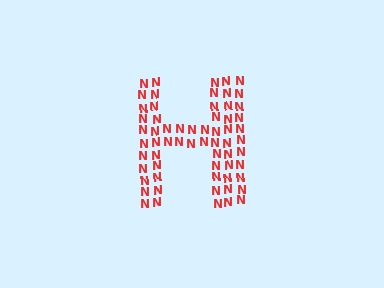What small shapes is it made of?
It is made of small letter N's.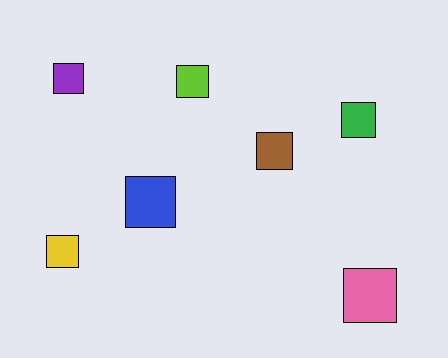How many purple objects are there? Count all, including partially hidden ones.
There is 1 purple object.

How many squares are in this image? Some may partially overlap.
There are 7 squares.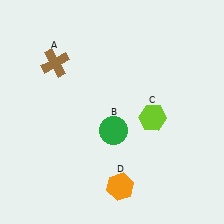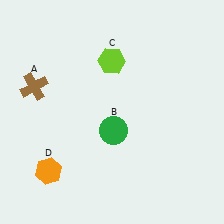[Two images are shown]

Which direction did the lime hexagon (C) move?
The lime hexagon (C) moved up.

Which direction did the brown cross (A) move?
The brown cross (A) moved down.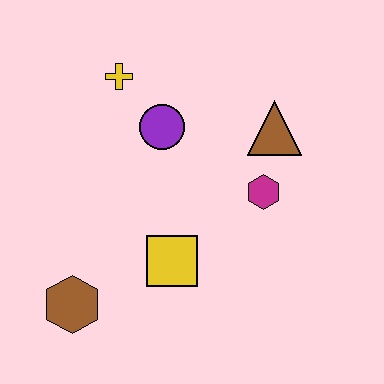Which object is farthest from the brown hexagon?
The brown triangle is farthest from the brown hexagon.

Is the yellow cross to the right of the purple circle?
No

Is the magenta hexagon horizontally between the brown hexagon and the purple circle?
No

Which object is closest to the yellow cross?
The purple circle is closest to the yellow cross.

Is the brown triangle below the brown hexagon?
No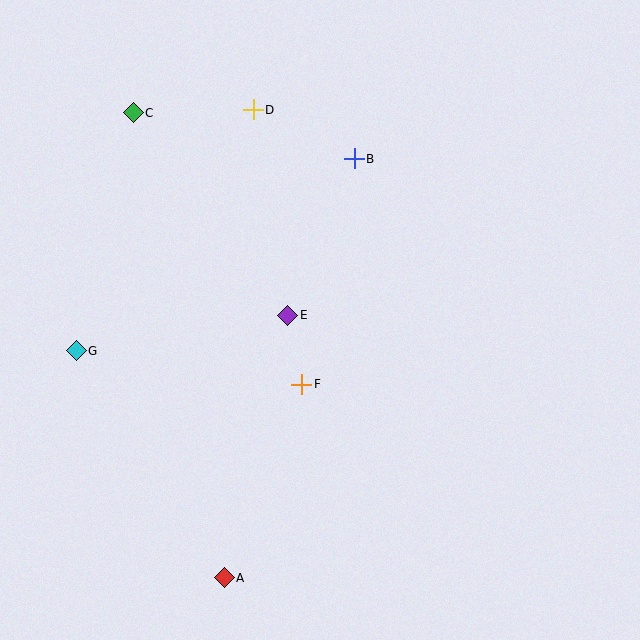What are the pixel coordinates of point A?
Point A is at (224, 578).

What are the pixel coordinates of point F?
Point F is at (302, 384).